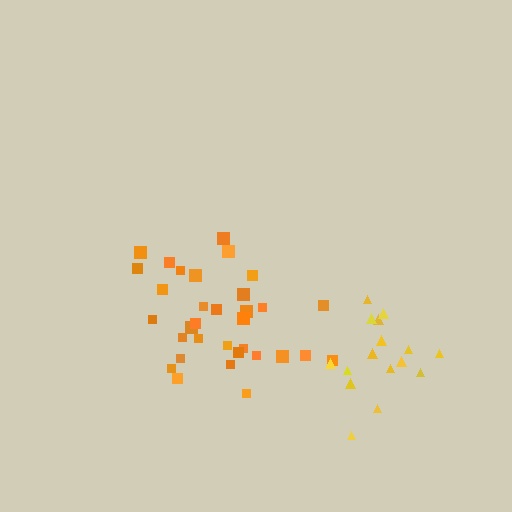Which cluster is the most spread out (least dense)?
Orange.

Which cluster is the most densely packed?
Yellow.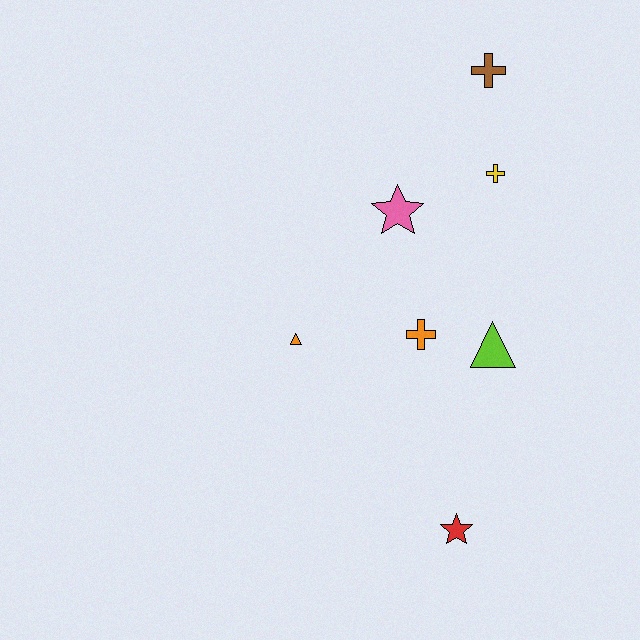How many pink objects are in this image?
There is 1 pink object.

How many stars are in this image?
There are 2 stars.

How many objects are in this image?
There are 7 objects.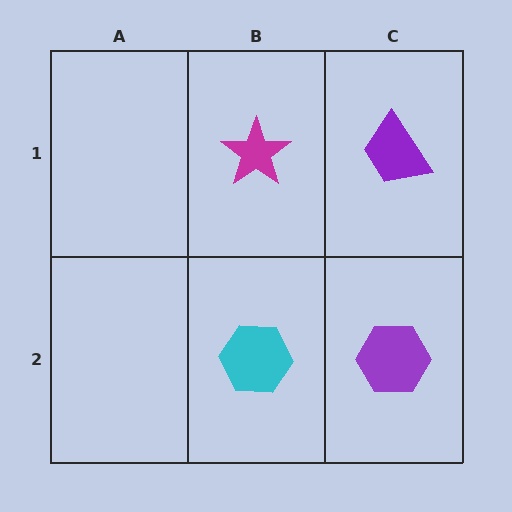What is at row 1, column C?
A purple trapezoid.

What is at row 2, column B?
A cyan hexagon.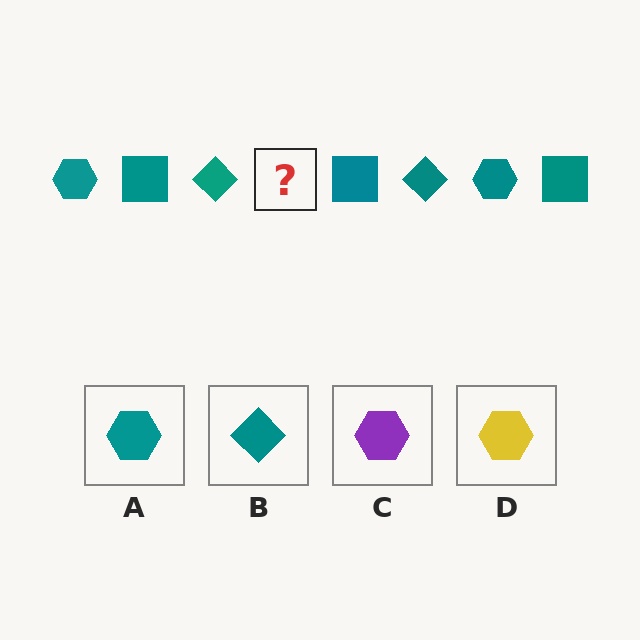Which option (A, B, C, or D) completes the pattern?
A.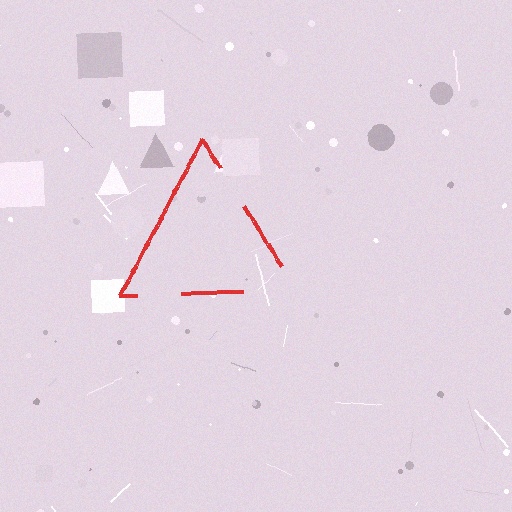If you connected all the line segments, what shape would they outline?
They would outline a triangle.